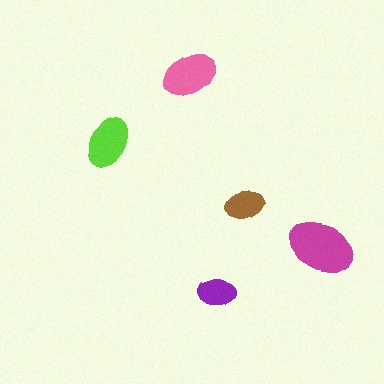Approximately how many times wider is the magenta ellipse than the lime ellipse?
About 1.5 times wider.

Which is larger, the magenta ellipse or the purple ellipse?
The magenta one.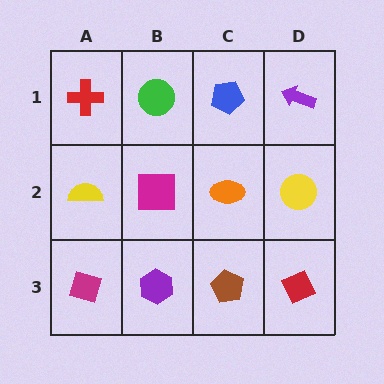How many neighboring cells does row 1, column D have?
2.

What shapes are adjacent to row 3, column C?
An orange ellipse (row 2, column C), a purple hexagon (row 3, column B), a red diamond (row 3, column D).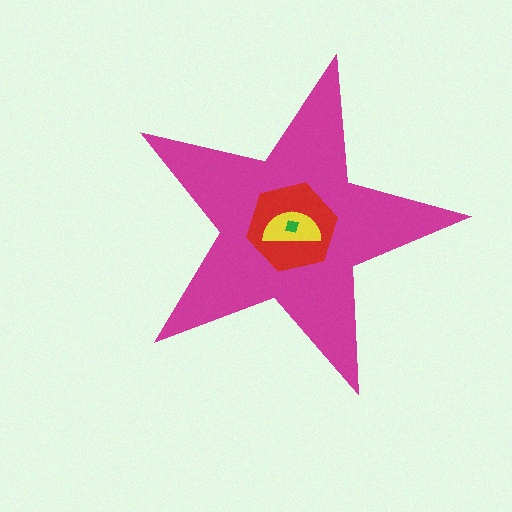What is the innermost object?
The green square.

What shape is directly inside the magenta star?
The red hexagon.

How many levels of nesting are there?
4.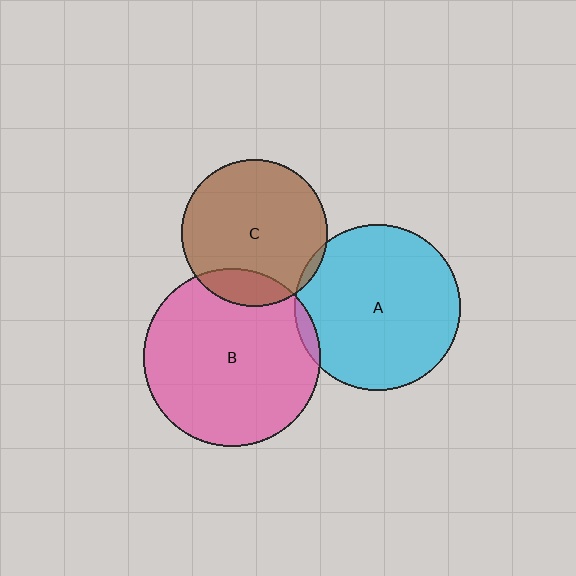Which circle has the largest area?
Circle B (pink).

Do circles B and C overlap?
Yes.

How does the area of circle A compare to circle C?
Approximately 1.3 times.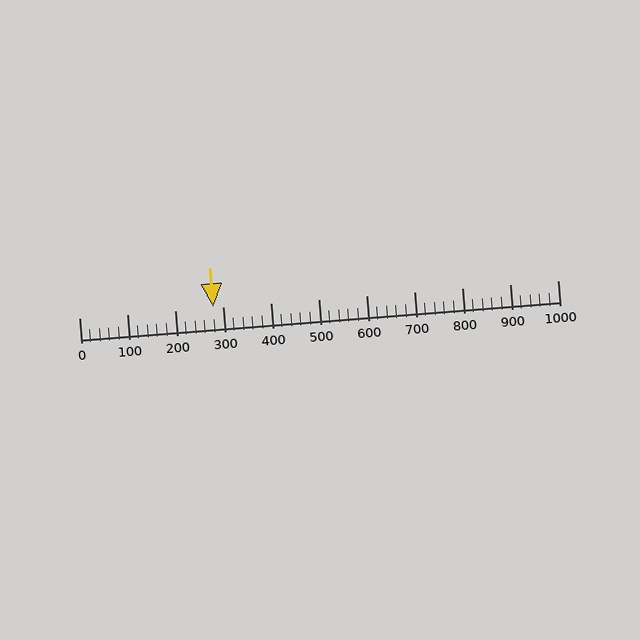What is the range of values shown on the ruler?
The ruler shows values from 0 to 1000.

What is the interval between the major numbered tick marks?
The major tick marks are spaced 100 units apart.